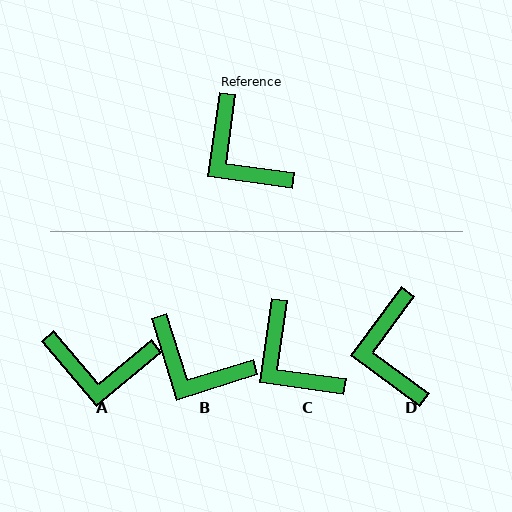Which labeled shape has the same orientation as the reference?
C.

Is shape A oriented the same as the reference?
No, it is off by about 48 degrees.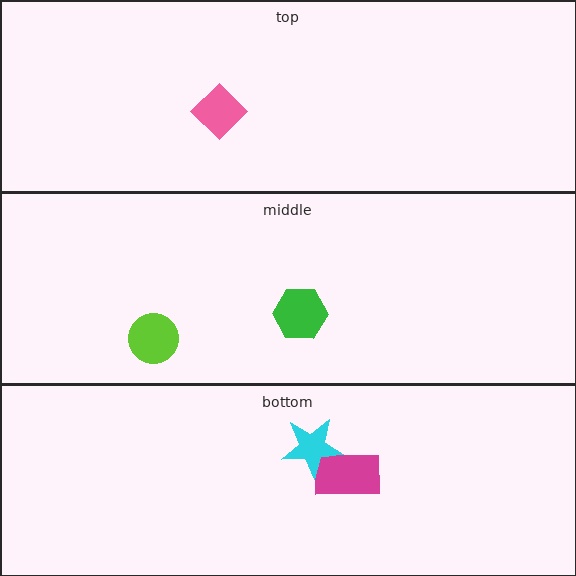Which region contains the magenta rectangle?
The bottom region.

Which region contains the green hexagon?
The middle region.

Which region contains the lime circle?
The middle region.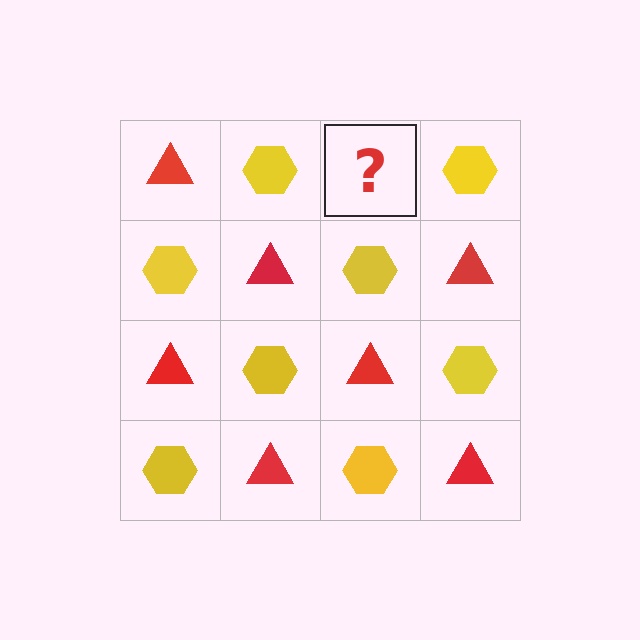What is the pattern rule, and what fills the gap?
The rule is that it alternates red triangle and yellow hexagon in a checkerboard pattern. The gap should be filled with a red triangle.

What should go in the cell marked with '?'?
The missing cell should contain a red triangle.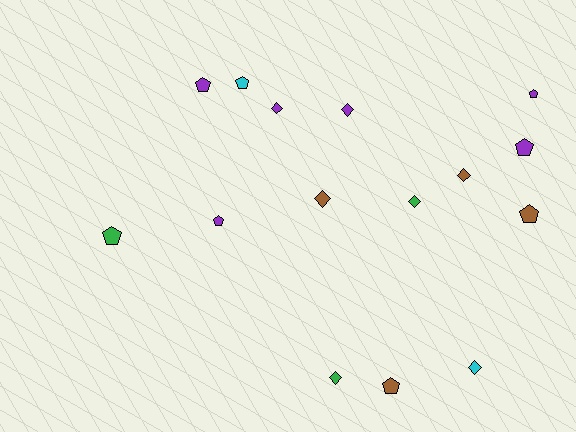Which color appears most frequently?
Purple, with 6 objects.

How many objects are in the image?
There are 15 objects.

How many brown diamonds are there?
There are 2 brown diamonds.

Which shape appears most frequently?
Pentagon, with 8 objects.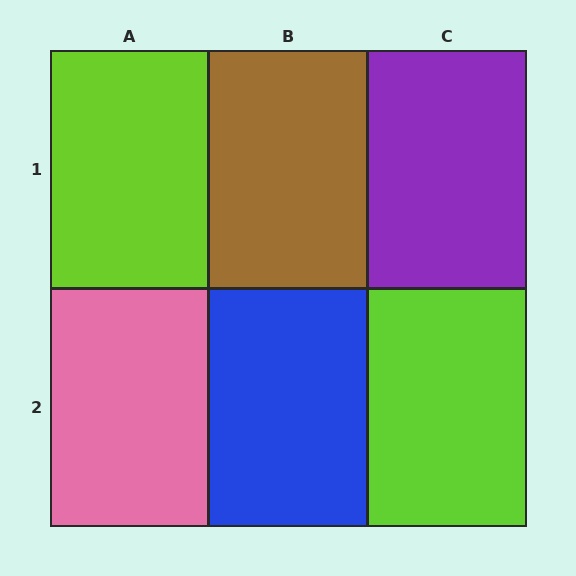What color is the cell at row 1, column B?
Brown.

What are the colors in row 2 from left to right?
Pink, blue, lime.